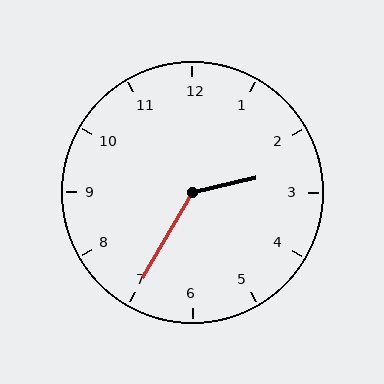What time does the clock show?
2:35.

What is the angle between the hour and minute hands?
Approximately 132 degrees.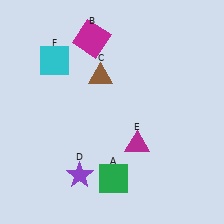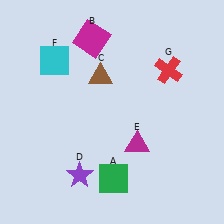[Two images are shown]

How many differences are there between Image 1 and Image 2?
There is 1 difference between the two images.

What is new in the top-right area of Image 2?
A red cross (G) was added in the top-right area of Image 2.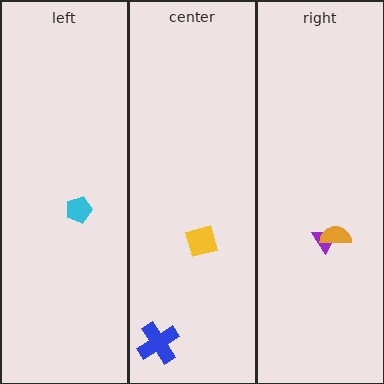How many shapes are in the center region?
2.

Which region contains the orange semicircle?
The right region.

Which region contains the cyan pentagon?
The left region.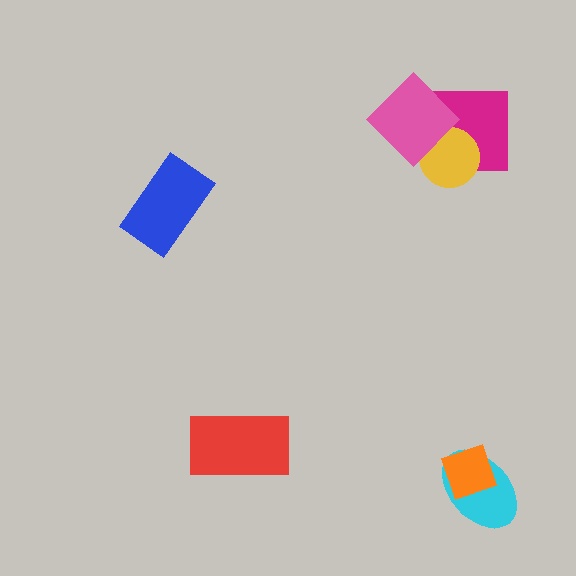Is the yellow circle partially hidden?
Yes, it is partially covered by another shape.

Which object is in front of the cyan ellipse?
The orange diamond is in front of the cyan ellipse.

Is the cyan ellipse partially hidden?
Yes, it is partially covered by another shape.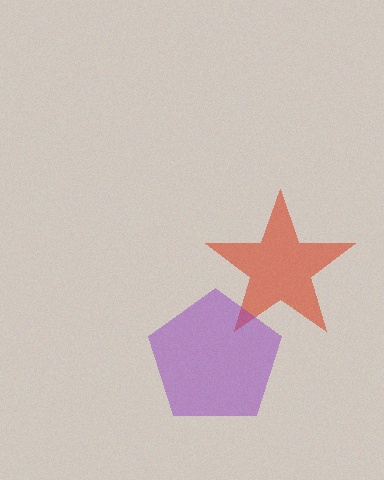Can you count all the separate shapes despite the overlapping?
Yes, there are 2 separate shapes.